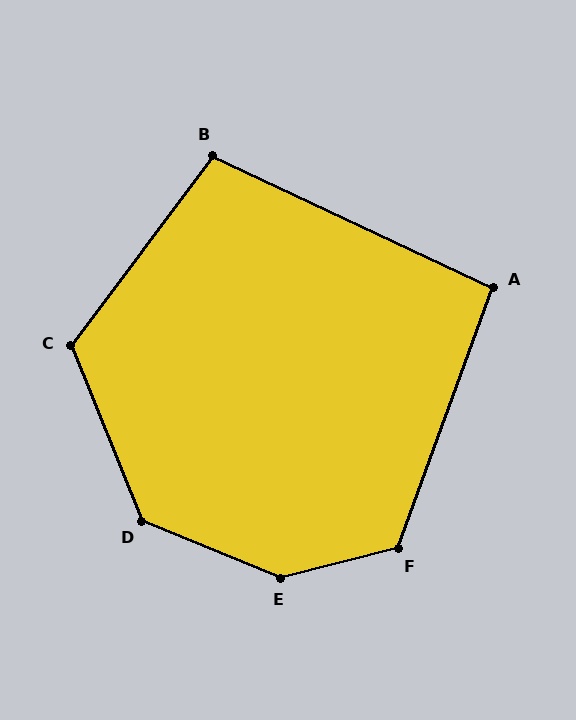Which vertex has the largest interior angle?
E, at approximately 144 degrees.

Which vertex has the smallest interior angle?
A, at approximately 95 degrees.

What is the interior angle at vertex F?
Approximately 124 degrees (obtuse).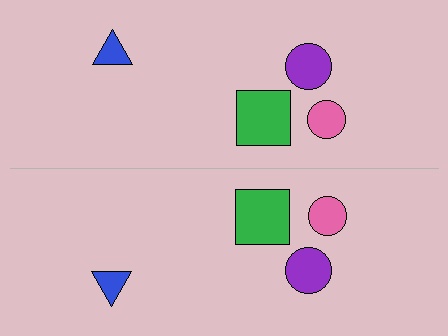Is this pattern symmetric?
Yes, this pattern has bilateral (reflection) symmetry.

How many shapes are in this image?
There are 8 shapes in this image.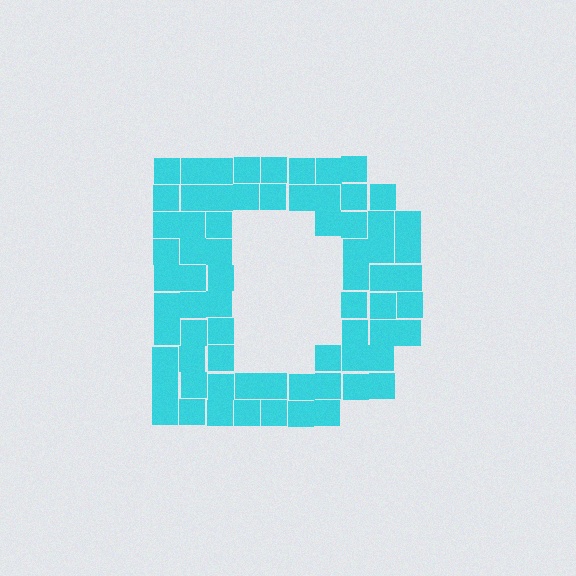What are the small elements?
The small elements are squares.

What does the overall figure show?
The overall figure shows the letter D.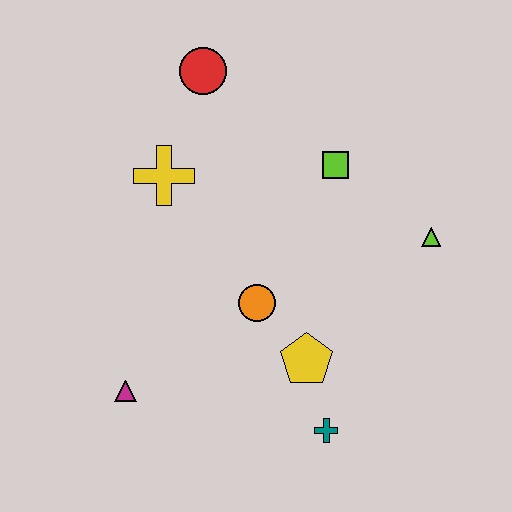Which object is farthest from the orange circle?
The red circle is farthest from the orange circle.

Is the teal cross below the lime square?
Yes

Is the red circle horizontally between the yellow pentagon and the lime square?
No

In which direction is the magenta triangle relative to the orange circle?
The magenta triangle is to the left of the orange circle.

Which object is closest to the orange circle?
The yellow pentagon is closest to the orange circle.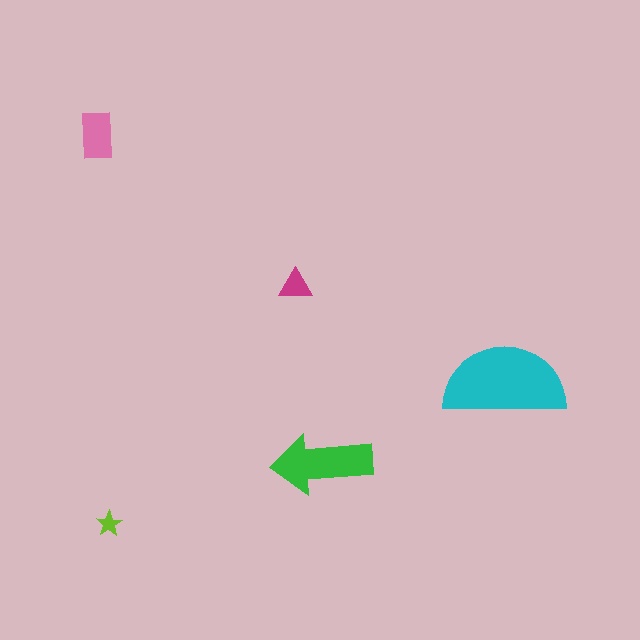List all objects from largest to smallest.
The cyan semicircle, the green arrow, the pink rectangle, the magenta triangle, the lime star.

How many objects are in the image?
There are 5 objects in the image.